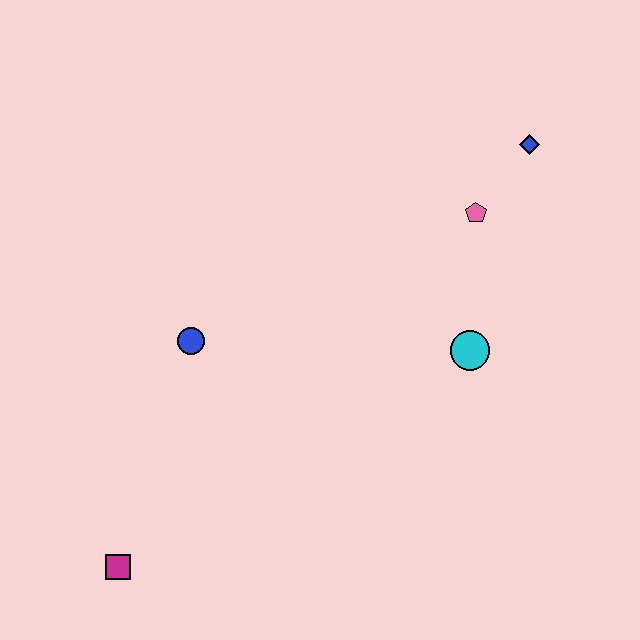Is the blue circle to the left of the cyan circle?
Yes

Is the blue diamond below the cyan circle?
No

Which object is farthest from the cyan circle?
The magenta square is farthest from the cyan circle.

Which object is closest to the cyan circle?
The pink pentagon is closest to the cyan circle.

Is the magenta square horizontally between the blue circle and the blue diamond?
No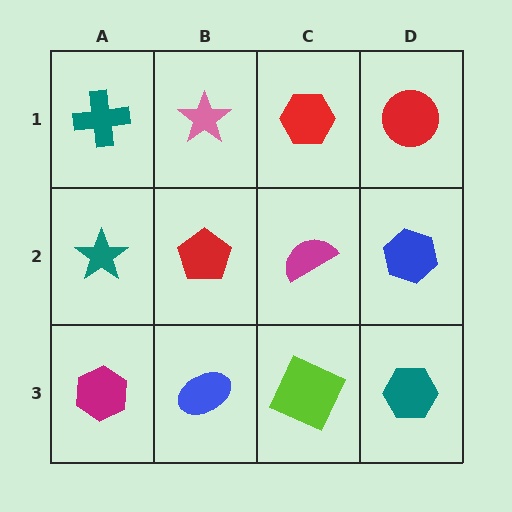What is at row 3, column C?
A lime square.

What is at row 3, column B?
A blue ellipse.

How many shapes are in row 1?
4 shapes.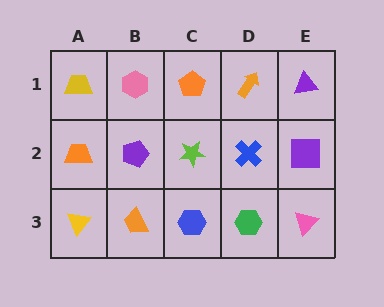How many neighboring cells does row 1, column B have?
3.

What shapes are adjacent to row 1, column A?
An orange trapezoid (row 2, column A), a pink hexagon (row 1, column B).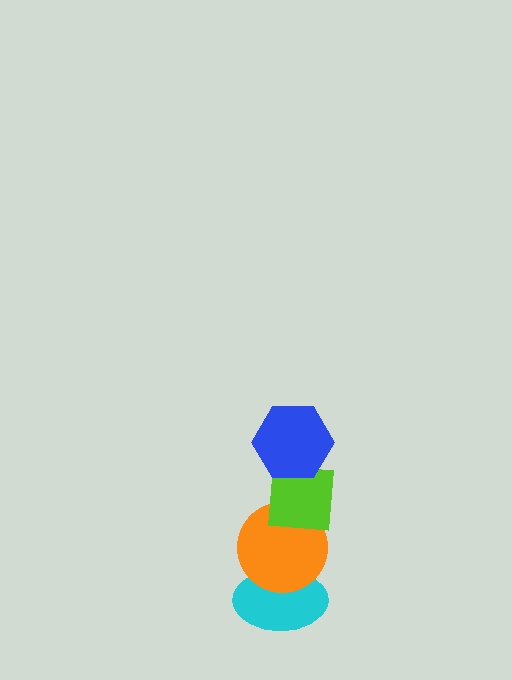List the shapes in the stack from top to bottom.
From top to bottom: the blue hexagon, the lime square, the orange circle, the cyan ellipse.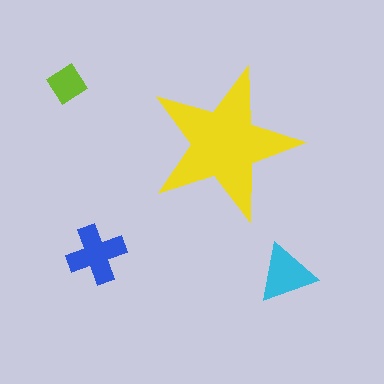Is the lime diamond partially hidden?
No, the lime diamond is fully visible.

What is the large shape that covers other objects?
A yellow star.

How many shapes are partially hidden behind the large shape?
0 shapes are partially hidden.